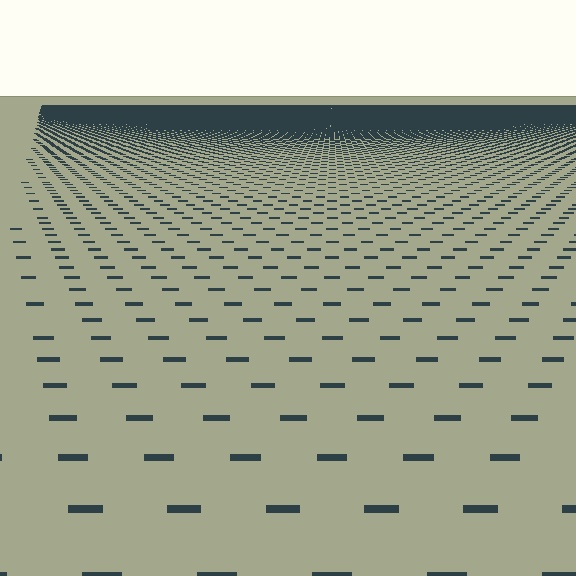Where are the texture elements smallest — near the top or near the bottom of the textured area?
Near the top.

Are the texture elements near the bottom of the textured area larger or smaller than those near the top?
Larger. Near the bottom, elements are closer to the viewer and appear at a bigger on-screen size.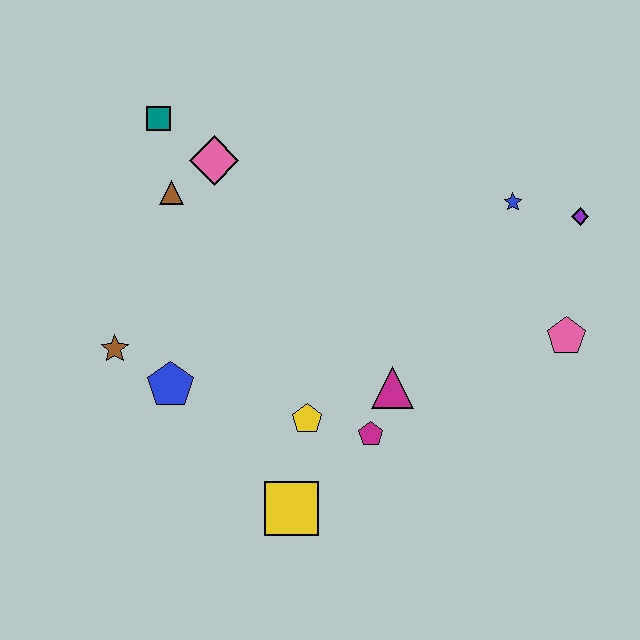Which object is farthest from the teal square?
The pink pentagon is farthest from the teal square.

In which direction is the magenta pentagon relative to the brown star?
The magenta pentagon is to the right of the brown star.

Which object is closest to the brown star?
The blue pentagon is closest to the brown star.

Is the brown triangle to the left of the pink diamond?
Yes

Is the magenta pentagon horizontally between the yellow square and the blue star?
Yes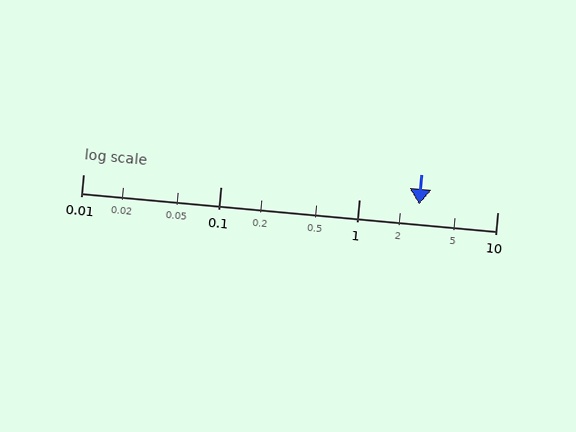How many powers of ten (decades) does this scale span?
The scale spans 3 decades, from 0.01 to 10.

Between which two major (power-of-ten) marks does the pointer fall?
The pointer is between 1 and 10.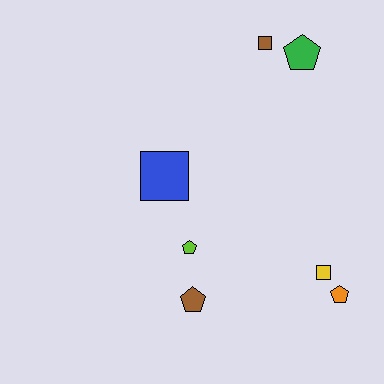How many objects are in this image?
There are 7 objects.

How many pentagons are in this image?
There are 4 pentagons.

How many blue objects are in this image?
There is 1 blue object.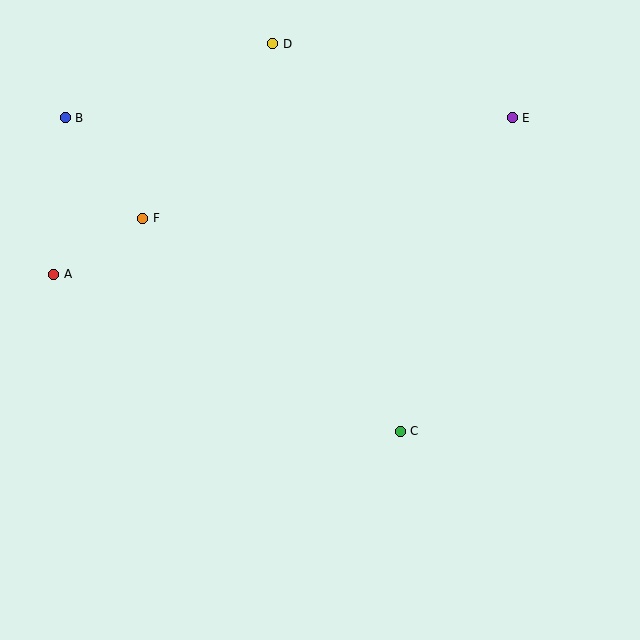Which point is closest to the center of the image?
Point C at (400, 431) is closest to the center.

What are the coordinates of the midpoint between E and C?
The midpoint between E and C is at (456, 274).